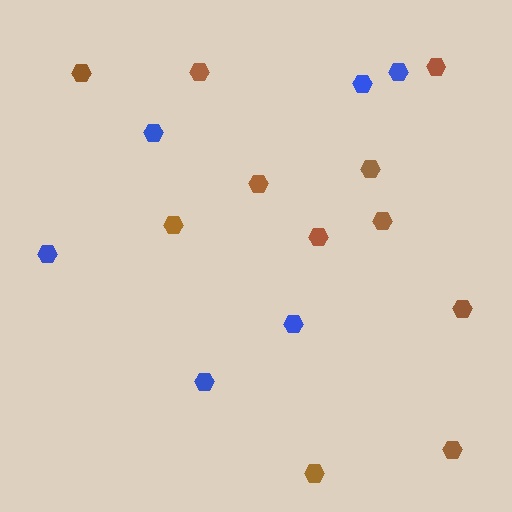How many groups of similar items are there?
There are 2 groups: one group of blue hexagons (6) and one group of brown hexagons (11).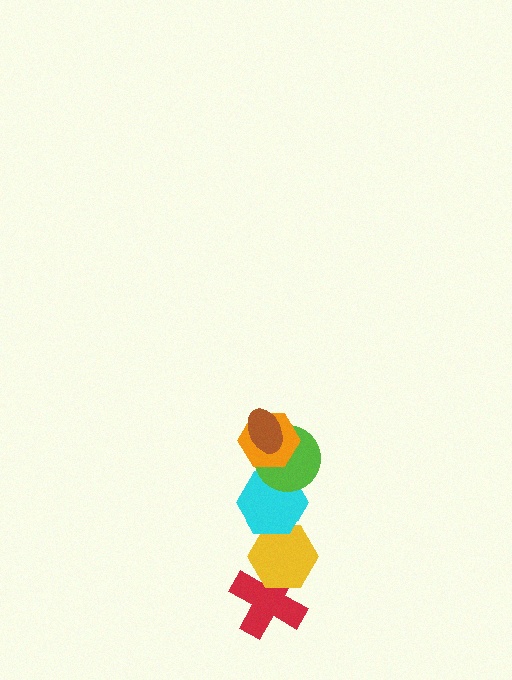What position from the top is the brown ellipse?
The brown ellipse is 1st from the top.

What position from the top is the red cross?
The red cross is 6th from the top.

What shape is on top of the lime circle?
The orange hexagon is on top of the lime circle.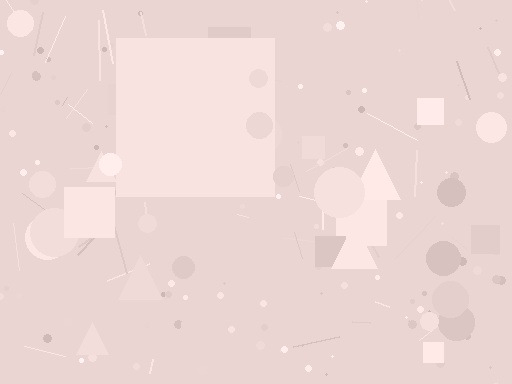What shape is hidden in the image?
A square is hidden in the image.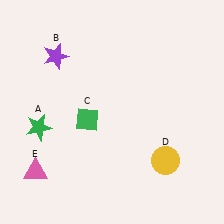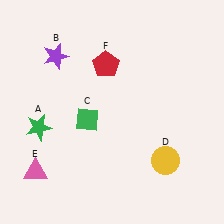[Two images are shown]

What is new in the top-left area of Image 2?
A red pentagon (F) was added in the top-left area of Image 2.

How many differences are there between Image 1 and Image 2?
There is 1 difference between the two images.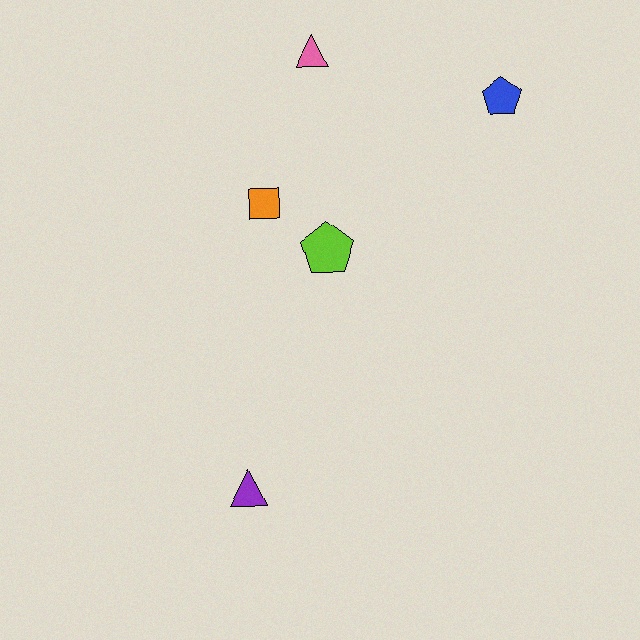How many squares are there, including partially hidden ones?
There is 1 square.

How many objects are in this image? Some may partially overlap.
There are 5 objects.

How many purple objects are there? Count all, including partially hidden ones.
There is 1 purple object.